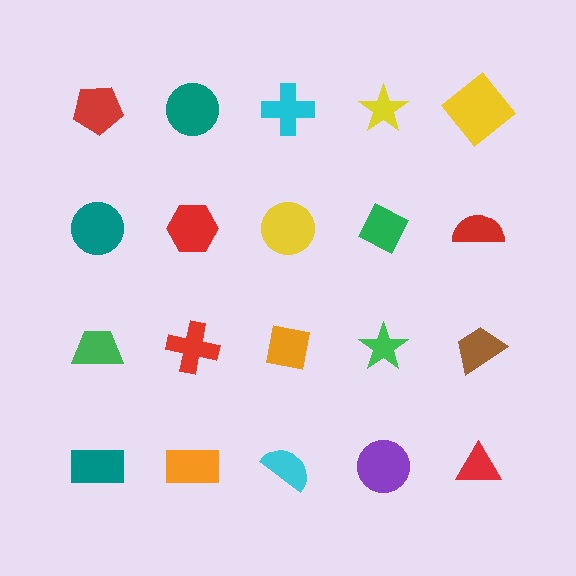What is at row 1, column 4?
A yellow star.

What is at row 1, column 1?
A red pentagon.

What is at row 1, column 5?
A yellow diamond.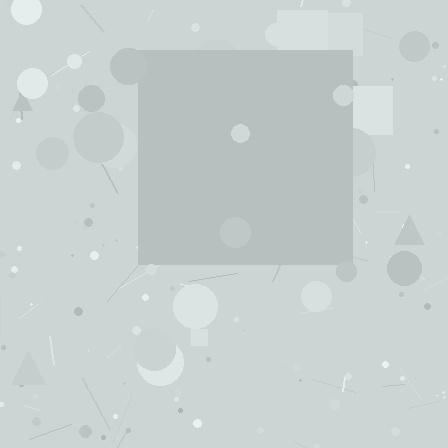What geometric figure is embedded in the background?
A square is embedded in the background.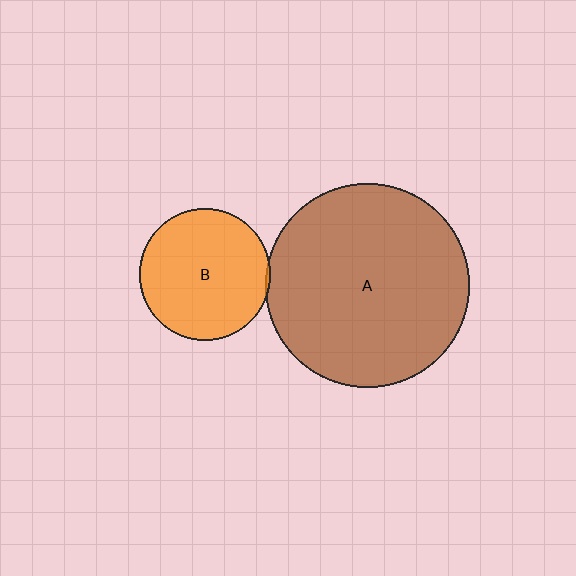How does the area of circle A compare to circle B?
Approximately 2.4 times.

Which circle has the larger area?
Circle A (brown).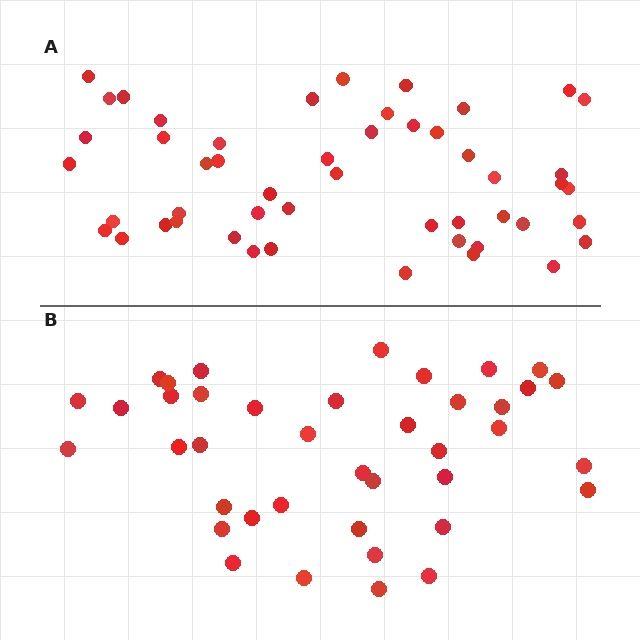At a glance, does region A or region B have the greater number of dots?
Region A (the top region) has more dots.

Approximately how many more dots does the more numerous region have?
Region A has roughly 10 or so more dots than region B.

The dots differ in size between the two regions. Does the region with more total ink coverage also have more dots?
No. Region B has more total ink coverage because its dots are larger, but region A actually contains more individual dots. Total area can be misleading — the number of items is what matters here.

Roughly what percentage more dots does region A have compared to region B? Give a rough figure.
About 25% more.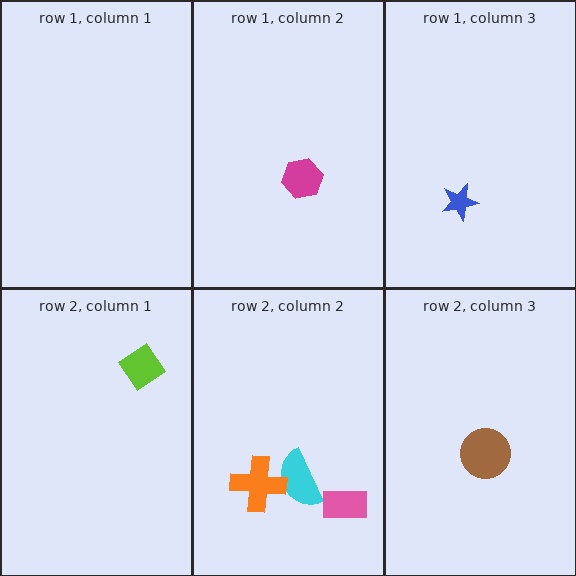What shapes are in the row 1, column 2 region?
The magenta hexagon.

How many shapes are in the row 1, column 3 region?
1.